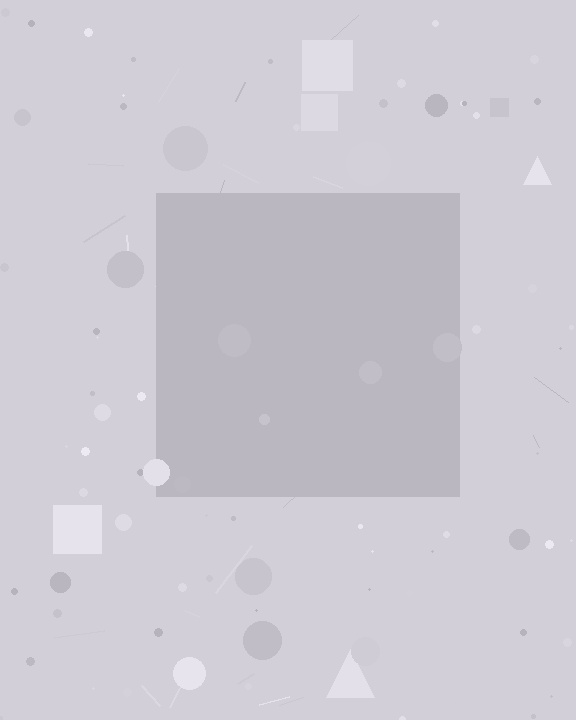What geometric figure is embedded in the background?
A square is embedded in the background.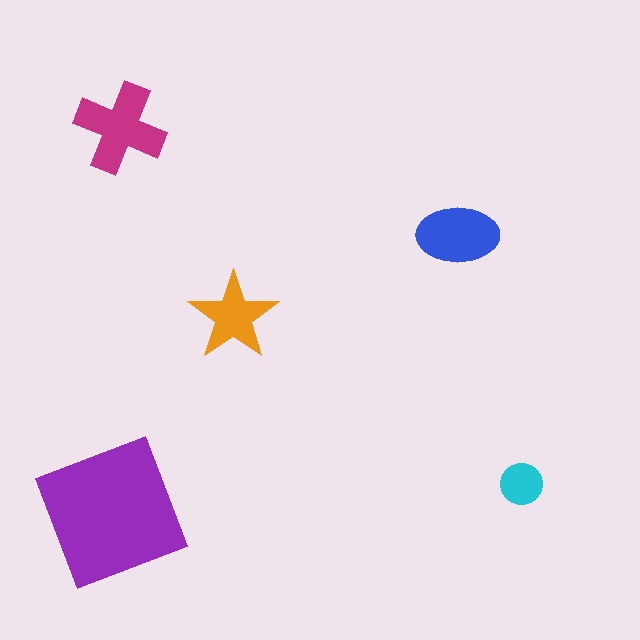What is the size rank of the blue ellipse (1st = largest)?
3rd.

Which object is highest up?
The magenta cross is topmost.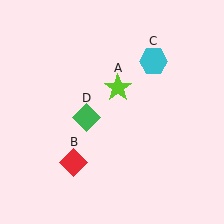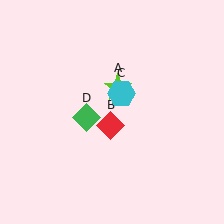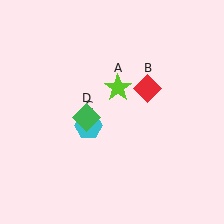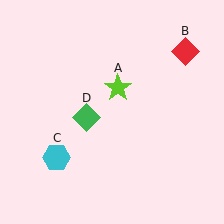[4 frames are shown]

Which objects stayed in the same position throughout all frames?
Lime star (object A) and green diamond (object D) remained stationary.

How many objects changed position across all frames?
2 objects changed position: red diamond (object B), cyan hexagon (object C).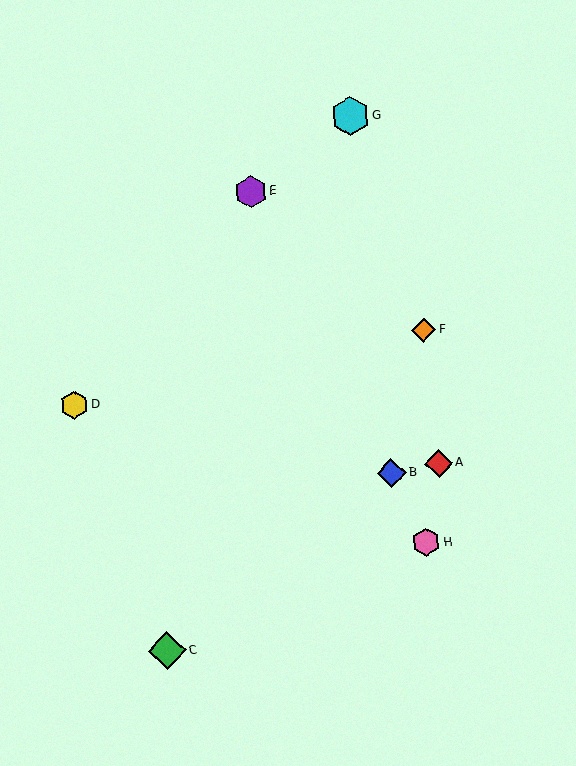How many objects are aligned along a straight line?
3 objects (B, E, H) are aligned along a straight line.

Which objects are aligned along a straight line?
Objects B, E, H are aligned along a straight line.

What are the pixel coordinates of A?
Object A is at (439, 463).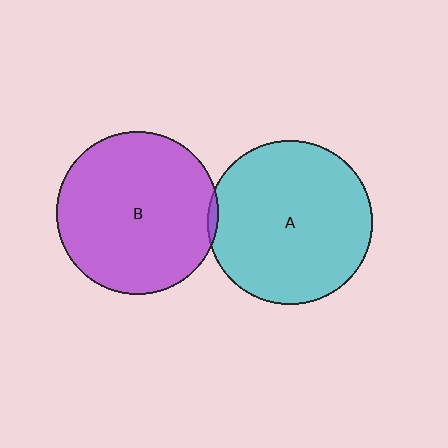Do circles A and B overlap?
Yes.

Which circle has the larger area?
Circle A (cyan).